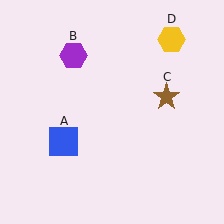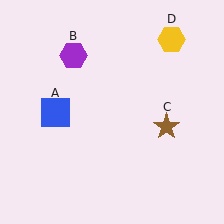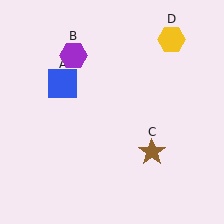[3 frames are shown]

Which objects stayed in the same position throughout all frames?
Purple hexagon (object B) and yellow hexagon (object D) remained stationary.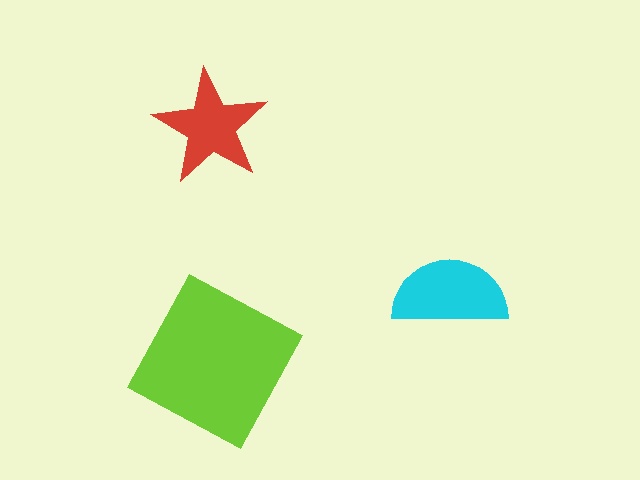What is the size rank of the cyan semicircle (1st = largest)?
2nd.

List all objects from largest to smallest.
The lime square, the cyan semicircle, the red star.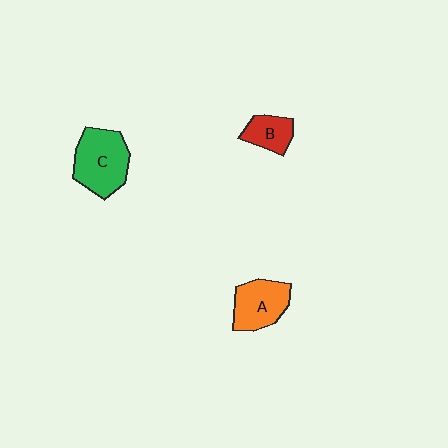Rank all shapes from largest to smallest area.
From largest to smallest: C (green), A (orange), B (red).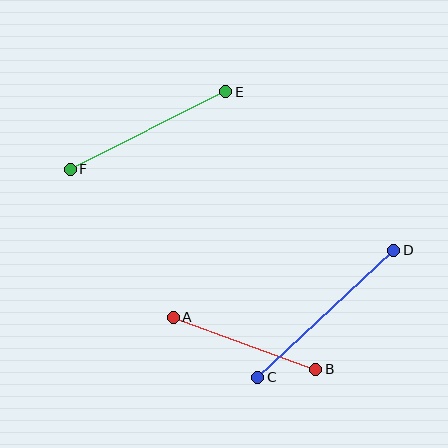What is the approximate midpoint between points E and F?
The midpoint is at approximately (148, 131) pixels.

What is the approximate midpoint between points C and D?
The midpoint is at approximately (326, 314) pixels.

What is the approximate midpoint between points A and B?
The midpoint is at approximately (244, 343) pixels.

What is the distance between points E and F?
The distance is approximately 173 pixels.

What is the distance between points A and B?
The distance is approximately 152 pixels.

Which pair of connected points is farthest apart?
Points C and D are farthest apart.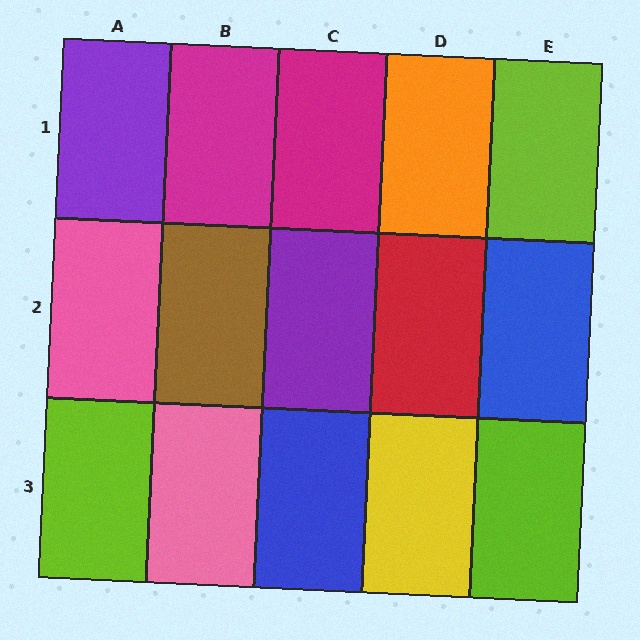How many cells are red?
1 cell is red.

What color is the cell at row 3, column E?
Lime.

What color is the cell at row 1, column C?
Magenta.